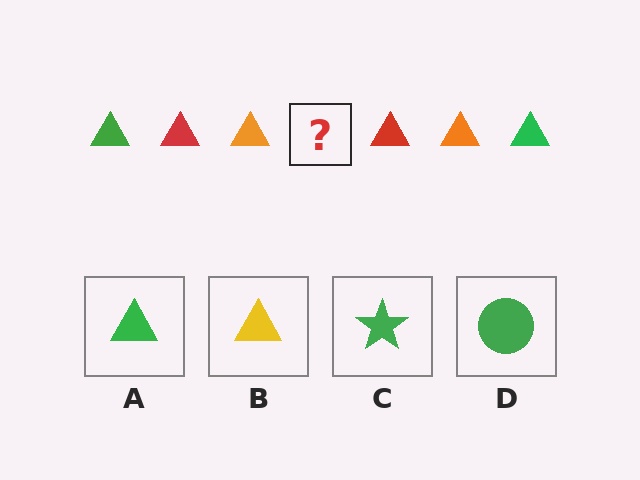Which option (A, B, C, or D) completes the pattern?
A.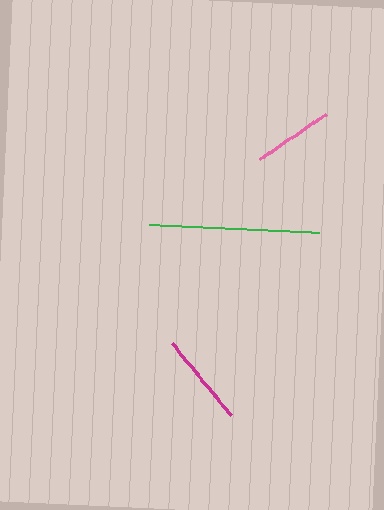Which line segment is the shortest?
The pink line is the shortest at approximately 80 pixels.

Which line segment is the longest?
The green line is the longest at approximately 170 pixels.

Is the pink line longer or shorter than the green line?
The green line is longer than the pink line.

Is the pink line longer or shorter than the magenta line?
The magenta line is longer than the pink line.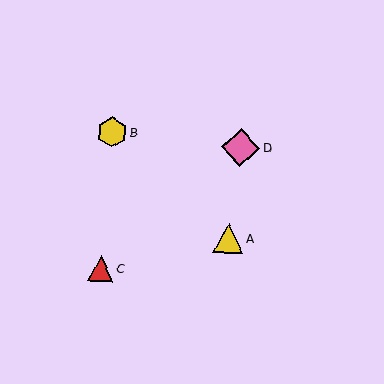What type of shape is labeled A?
Shape A is a yellow triangle.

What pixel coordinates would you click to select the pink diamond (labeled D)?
Click at (241, 147) to select the pink diamond D.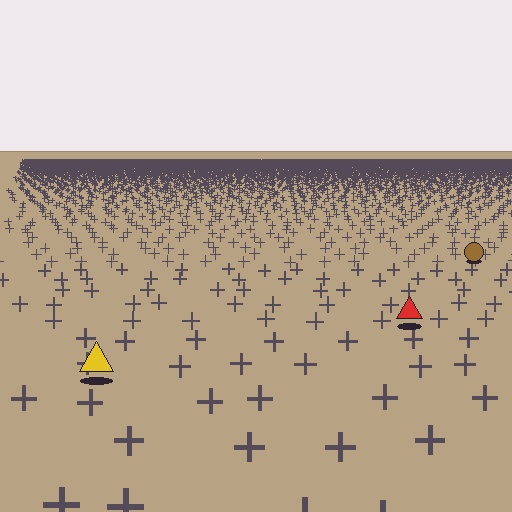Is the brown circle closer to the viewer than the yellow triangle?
No. The yellow triangle is closer — you can tell from the texture gradient: the ground texture is coarser near it.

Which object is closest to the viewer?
The yellow triangle is closest. The texture marks near it are larger and more spread out.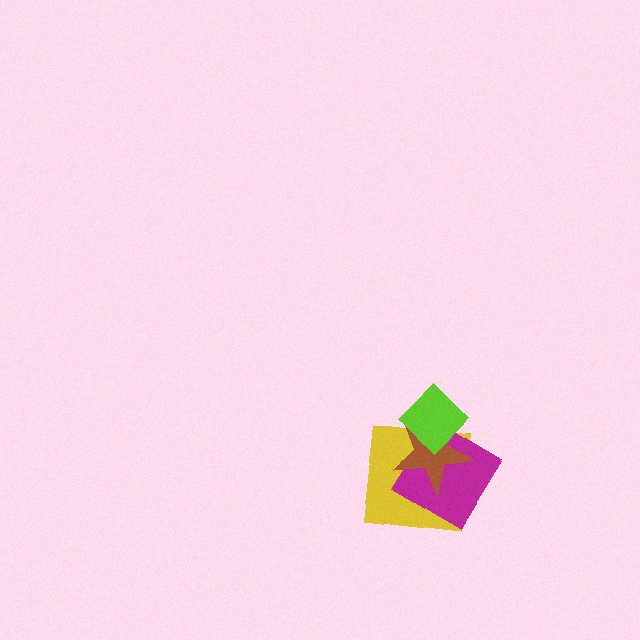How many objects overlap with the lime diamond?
3 objects overlap with the lime diamond.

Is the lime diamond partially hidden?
No, no other shape covers it.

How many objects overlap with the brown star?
3 objects overlap with the brown star.